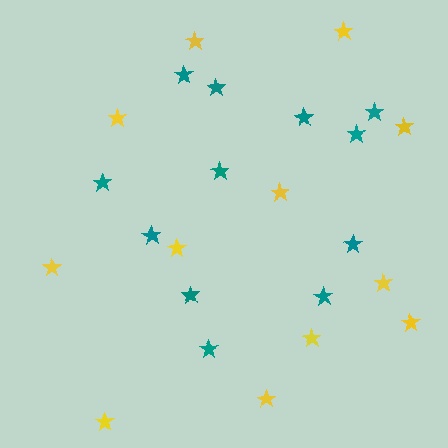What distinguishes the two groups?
There are 2 groups: one group of yellow stars (12) and one group of teal stars (12).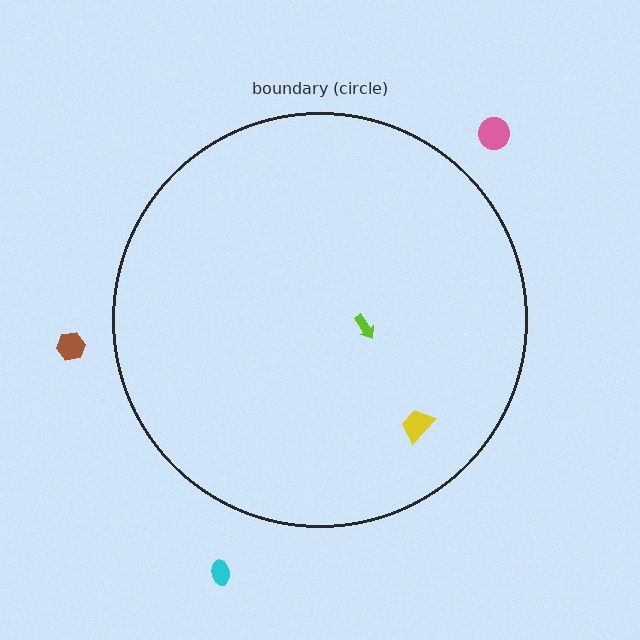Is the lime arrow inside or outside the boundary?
Inside.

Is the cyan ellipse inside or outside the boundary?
Outside.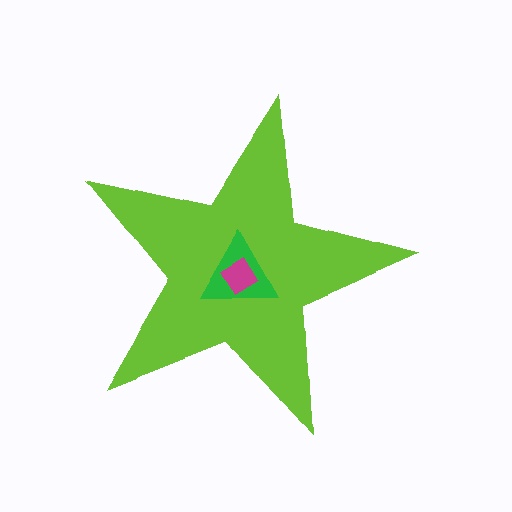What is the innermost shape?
The magenta diamond.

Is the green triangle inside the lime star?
Yes.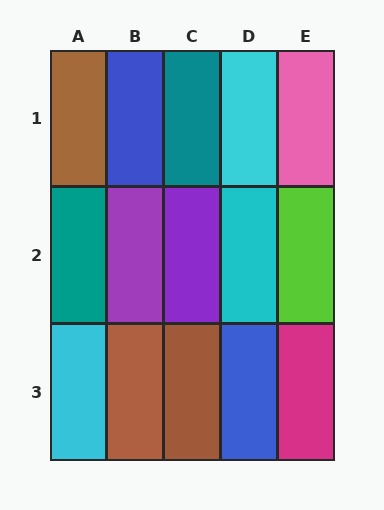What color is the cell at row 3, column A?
Cyan.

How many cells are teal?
2 cells are teal.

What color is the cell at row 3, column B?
Brown.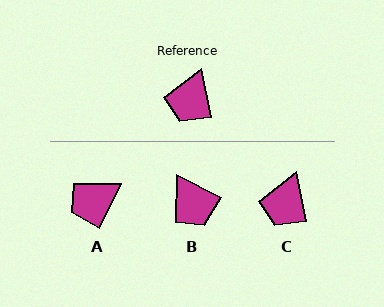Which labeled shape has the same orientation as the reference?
C.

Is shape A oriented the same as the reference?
No, it is off by about 38 degrees.